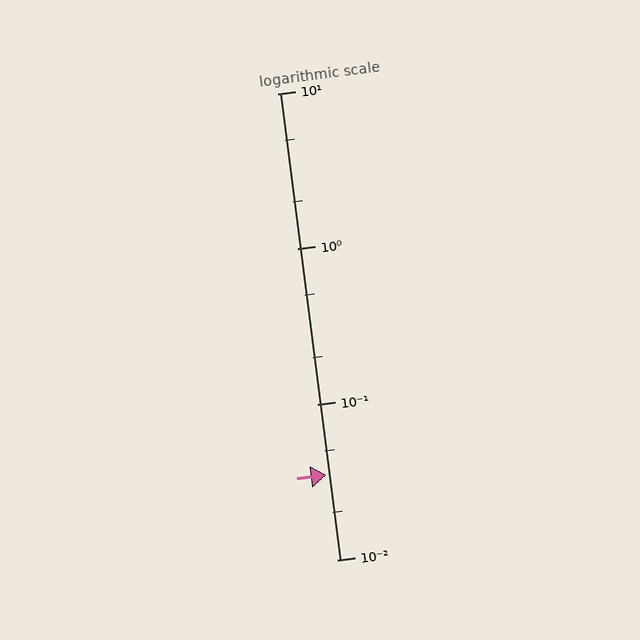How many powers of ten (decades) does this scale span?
The scale spans 3 decades, from 0.01 to 10.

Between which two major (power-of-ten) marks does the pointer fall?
The pointer is between 0.01 and 0.1.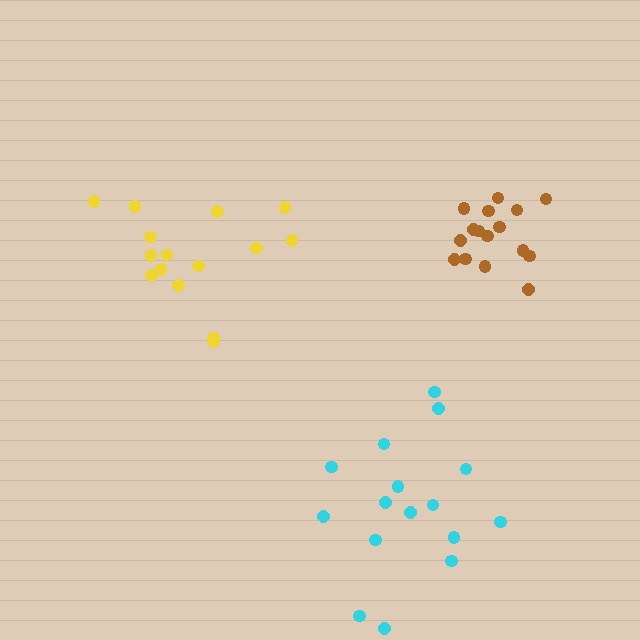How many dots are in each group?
Group 1: 16 dots, Group 2: 16 dots, Group 3: 15 dots (47 total).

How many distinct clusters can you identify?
There are 3 distinct clusters.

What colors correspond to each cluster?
The clusters are colored: brown, cyan, yellow.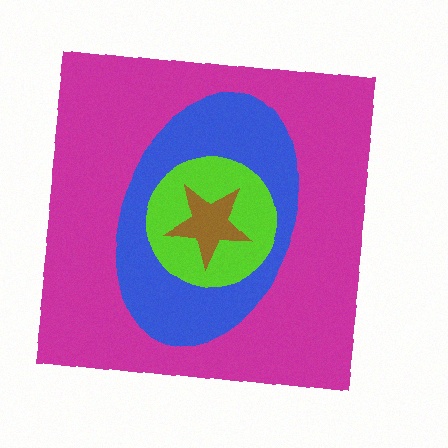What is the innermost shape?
The brown star.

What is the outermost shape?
The magenta square.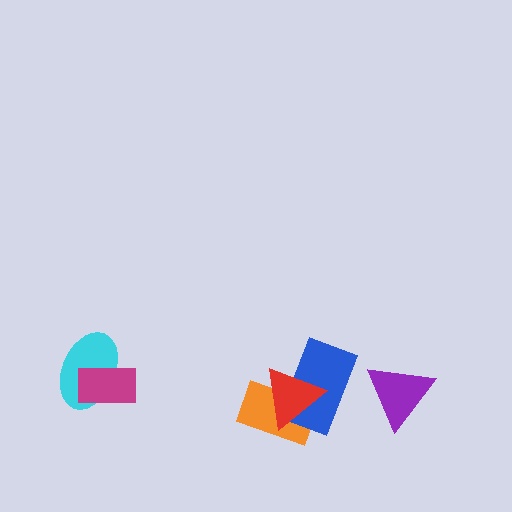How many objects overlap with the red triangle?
2 objects overlap with the red triangle.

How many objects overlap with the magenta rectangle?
1 object overlaps with the magenta rectangle.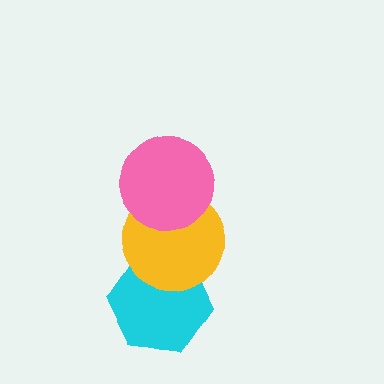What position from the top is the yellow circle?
The yellow circle is 2nd from the top.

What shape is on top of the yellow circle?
The pink circle is on top of the yellow circle.